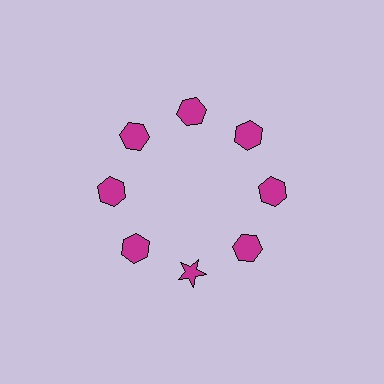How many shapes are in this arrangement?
There are 8 shapes arranged in a ring pattern.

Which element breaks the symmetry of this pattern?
The magenta star at roughly the 6 o'clock position breaks the symmetry. All other shapes are magenta hexagons.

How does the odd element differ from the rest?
It has a different shape: star instead of hexagon.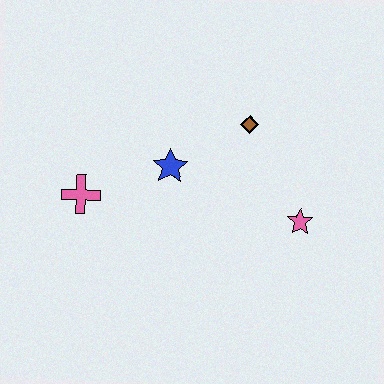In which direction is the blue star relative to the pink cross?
The blue star is to the right of the pink cross.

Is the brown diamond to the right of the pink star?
No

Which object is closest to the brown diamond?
The blue star is closest to the brown diamond.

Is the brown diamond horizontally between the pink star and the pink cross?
Yes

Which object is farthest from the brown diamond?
The pink cross is farthest from the brown diamond.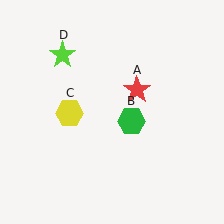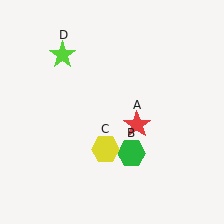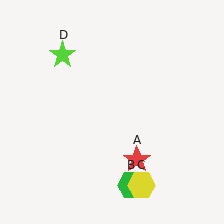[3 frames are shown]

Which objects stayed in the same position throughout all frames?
Lime star (object D) remained stationary.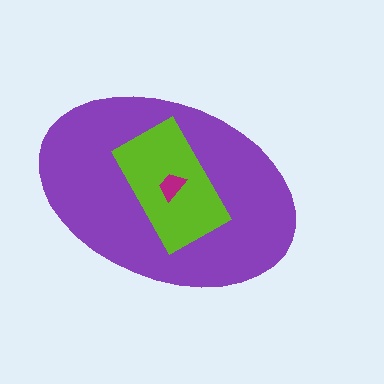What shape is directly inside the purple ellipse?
The lime rectangle.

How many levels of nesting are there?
3.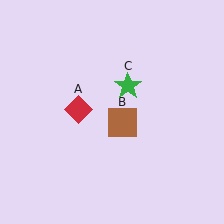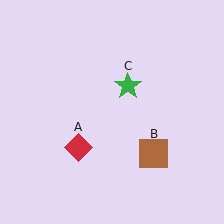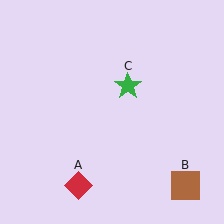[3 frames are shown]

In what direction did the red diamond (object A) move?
The red diamond (object A) moved down.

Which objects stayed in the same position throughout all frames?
Green star (object C) remained stationary.